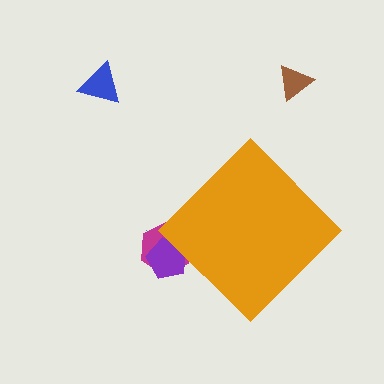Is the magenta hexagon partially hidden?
Yes, the magenta hexagon is partially hidden behind the orange diamond.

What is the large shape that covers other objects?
An orange diamond.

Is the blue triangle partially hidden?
No, the blue triangle is fully visible.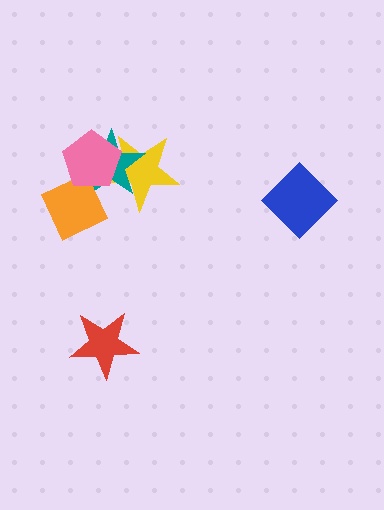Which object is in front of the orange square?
The pink pentagon is in front of the orange square.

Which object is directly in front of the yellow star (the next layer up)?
The teal star is directly in front of the yellow star.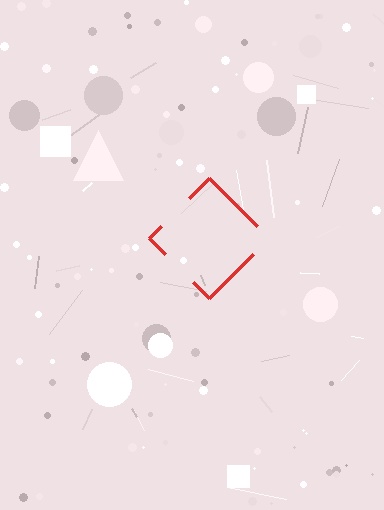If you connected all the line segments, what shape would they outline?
They would outline a diamond.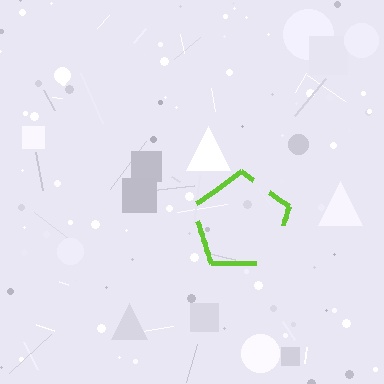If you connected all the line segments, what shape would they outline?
They would outline a pentagon.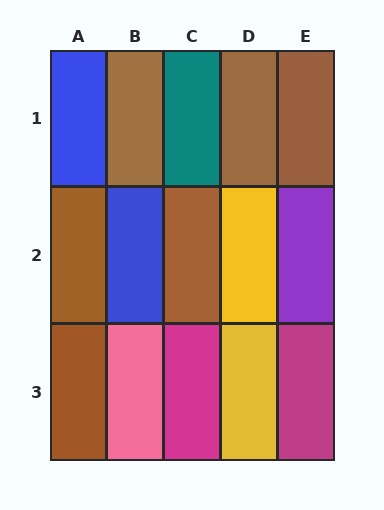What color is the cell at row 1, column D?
Brown.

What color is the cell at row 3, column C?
Magenta.